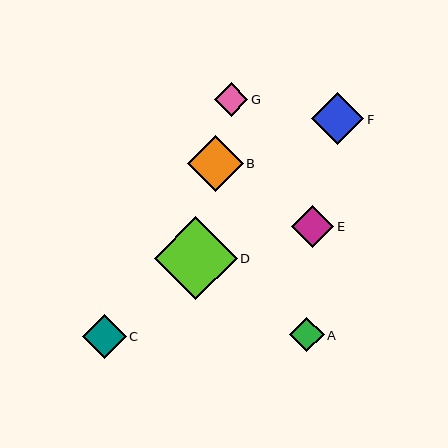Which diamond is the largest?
Diamond D is the largest with a size of approximately 83 pixels.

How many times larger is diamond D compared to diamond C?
Diamond D is approximately 1.9 times the size of diamond C.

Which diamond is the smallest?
Diamond G is the smallest with a size of approximately 34 pixels.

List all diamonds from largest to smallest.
From largest to smallest: D, B, F, C, E, A, G.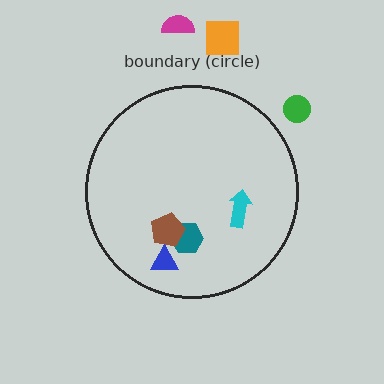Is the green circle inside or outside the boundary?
Outside.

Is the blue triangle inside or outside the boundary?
Inside.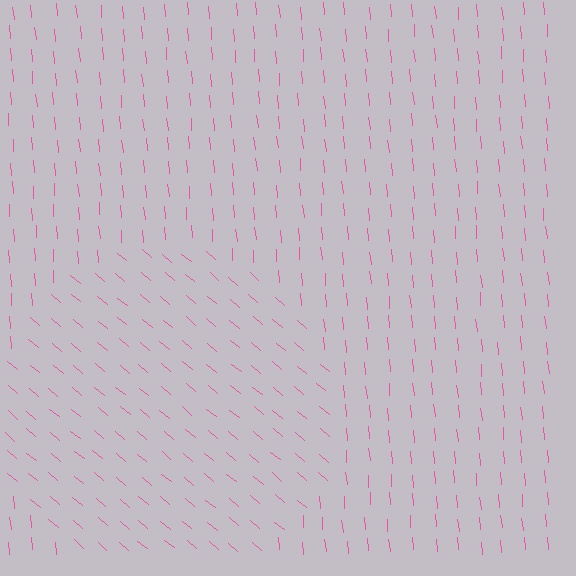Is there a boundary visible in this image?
Yes, there is a texture boundary formed by a change in line orientation.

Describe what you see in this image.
The image is filled with small pink line segments. A circle region in the image has lines oriented differently from the surrounding lines, creating a visible texture boundary.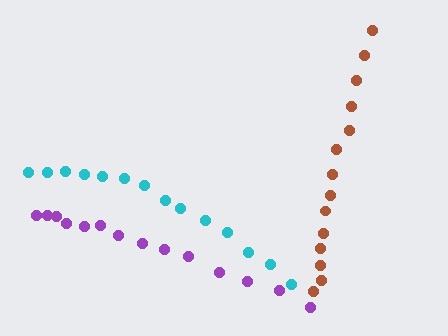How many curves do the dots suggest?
There are 3 distinct paths.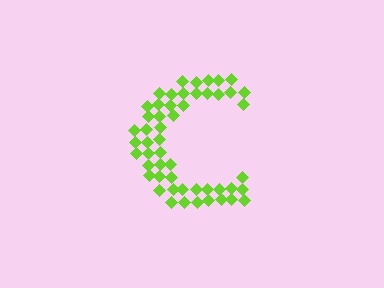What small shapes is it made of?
It is made of small diamonds.